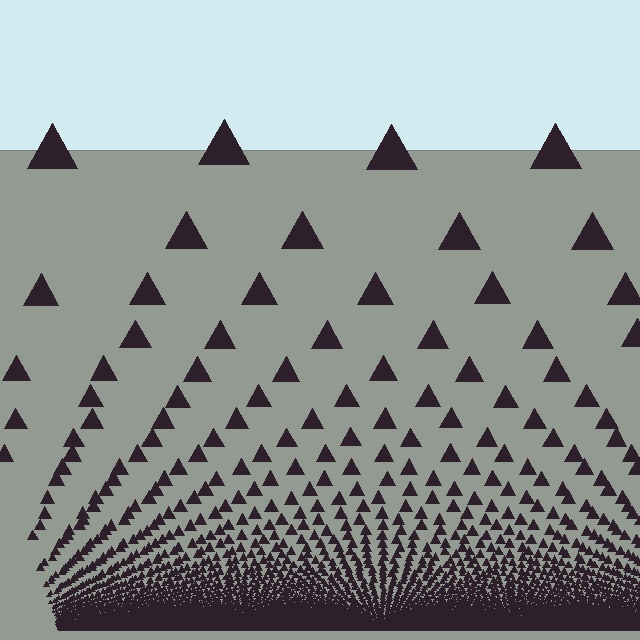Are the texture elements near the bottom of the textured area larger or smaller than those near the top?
Smaller. The gradient is inverted — elements near the bottom are smaller and denser.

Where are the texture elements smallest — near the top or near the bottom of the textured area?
Near the bottom.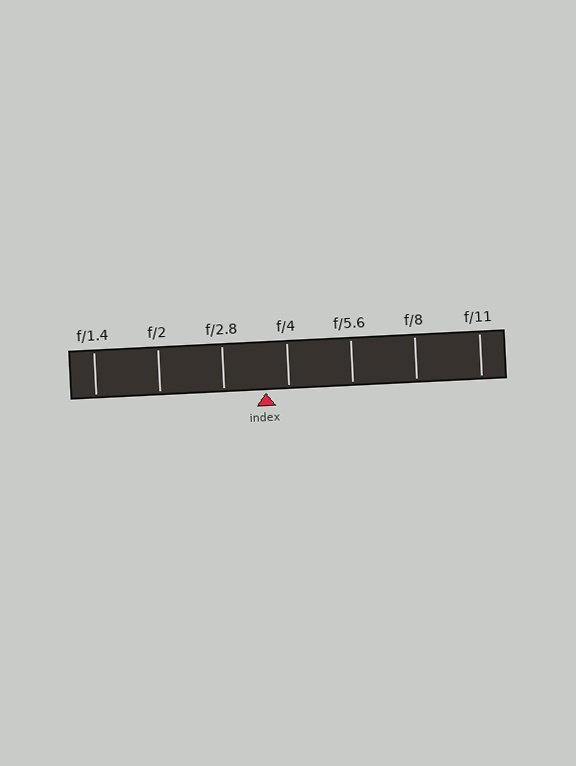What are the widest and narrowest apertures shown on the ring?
The widest aperture shown is f/1.4 and the narrowest is f/11.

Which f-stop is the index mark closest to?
The index mark is closest to f/4.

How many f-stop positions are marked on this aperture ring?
There are 7 f-stop positions marked.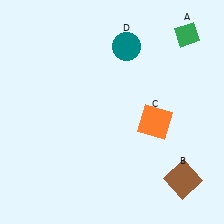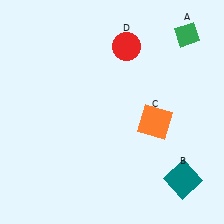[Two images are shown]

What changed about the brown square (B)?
In Image 1, B is brown. In Image 2, it changed to teal.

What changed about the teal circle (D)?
In Image 1, D is teal. In Image 2, it changed to red.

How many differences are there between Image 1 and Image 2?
There are 2 differences between the two images.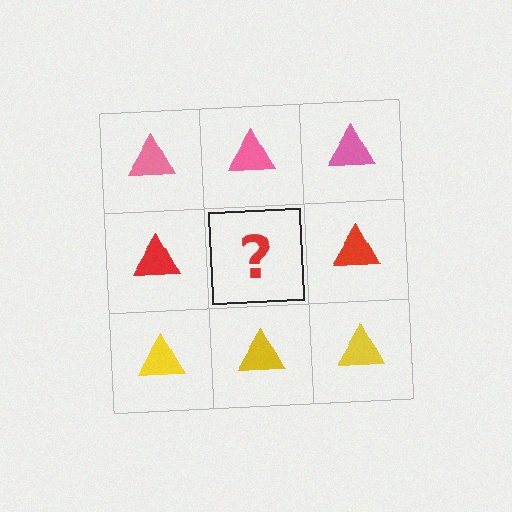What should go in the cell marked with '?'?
The missing cell should contain a red triangle.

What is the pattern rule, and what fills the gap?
The rule is that each row has a consistent color. The gap should be filled with a red triangle.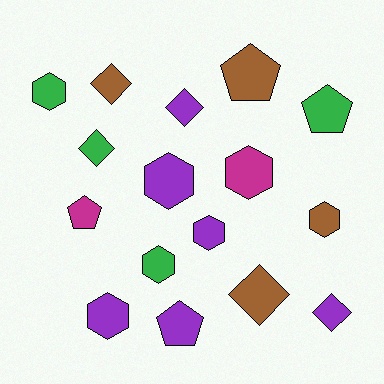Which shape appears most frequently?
Hexagon, with 7 objects.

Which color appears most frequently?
Purple, with 6 objects.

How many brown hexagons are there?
There is 1 brown hexagon.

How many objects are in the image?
There are 16 objects.